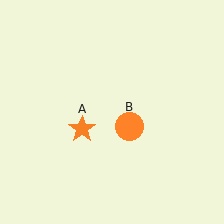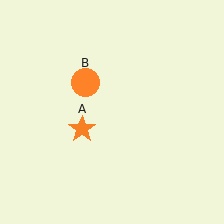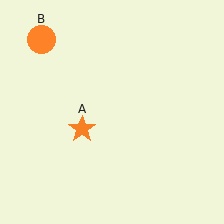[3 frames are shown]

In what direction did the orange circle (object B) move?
The orange circle (object B) moved up and to the left.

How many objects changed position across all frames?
1 object changed position: orange circle (object B).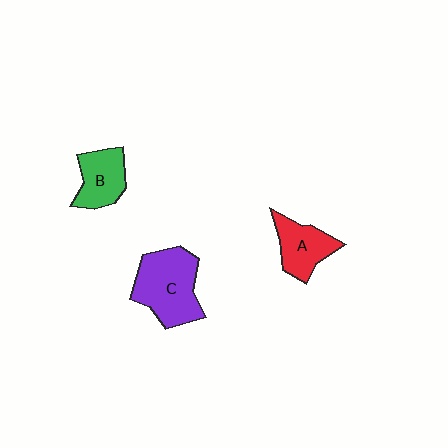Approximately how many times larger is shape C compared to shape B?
Approximately 1.6 times.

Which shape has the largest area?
Shape C (purple).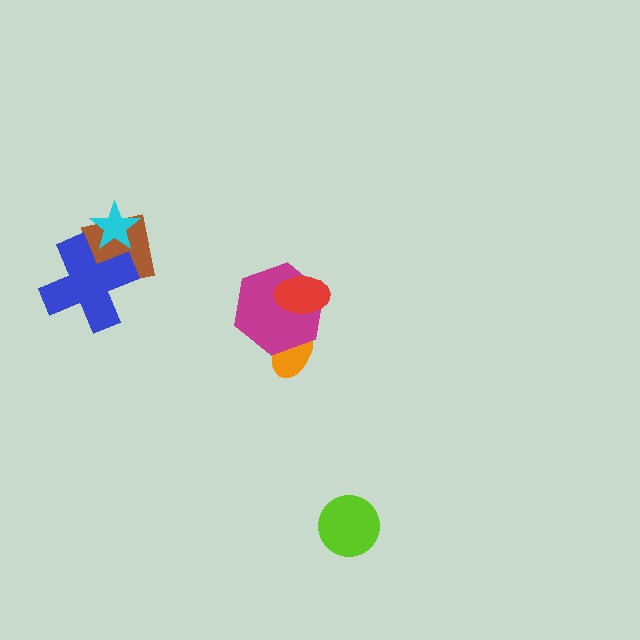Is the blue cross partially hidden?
Yes, it is partially covered by another shape.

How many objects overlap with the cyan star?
2 objects overlap with the cyan star.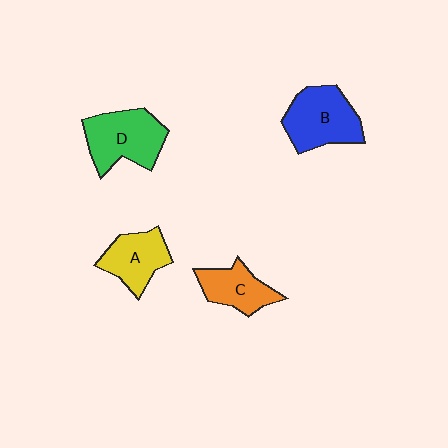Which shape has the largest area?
Shape D (green).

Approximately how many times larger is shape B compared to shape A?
Approximately 1.3 times.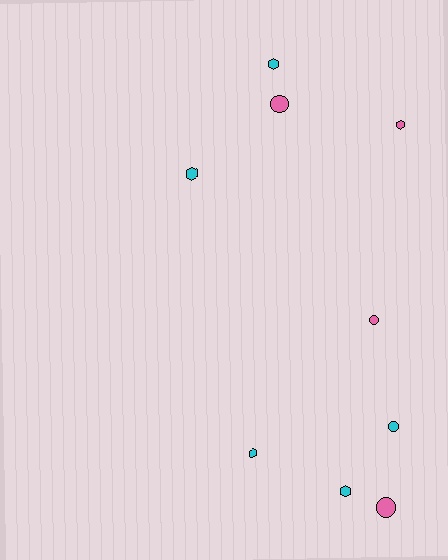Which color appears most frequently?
Cyan, with 5 objects.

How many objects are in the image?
There are 9 objects.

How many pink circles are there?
There are 3 pink circles.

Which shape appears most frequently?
Hexagon, with 5 objects.